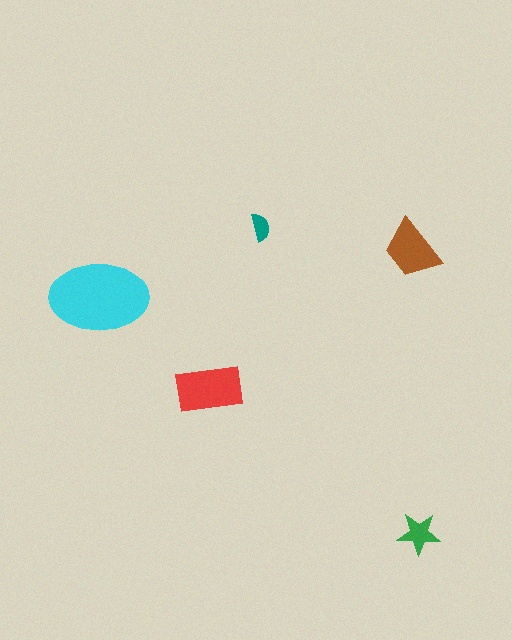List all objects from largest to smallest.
The cyan ellipse, the red rectangle, the brown trapezoid, the green star, the teal semicircle.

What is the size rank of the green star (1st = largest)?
4th.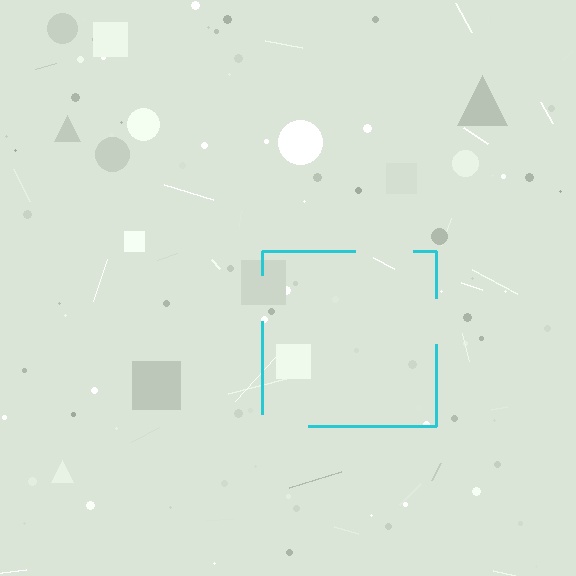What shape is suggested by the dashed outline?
The dashed outline suggests a square.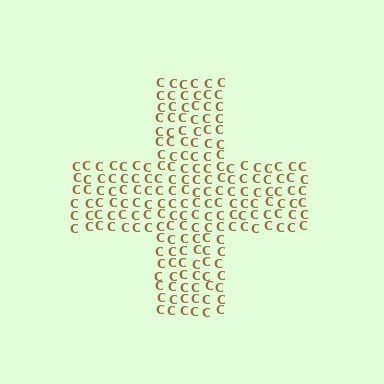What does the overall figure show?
The overall figure shows a cross.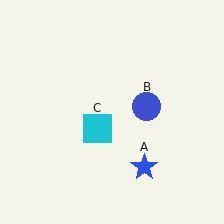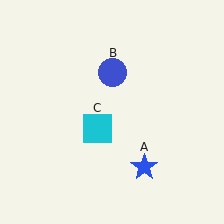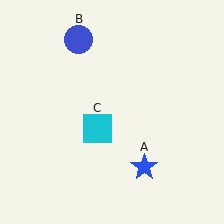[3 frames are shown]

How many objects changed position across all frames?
1 object changed position: blue circle (object B).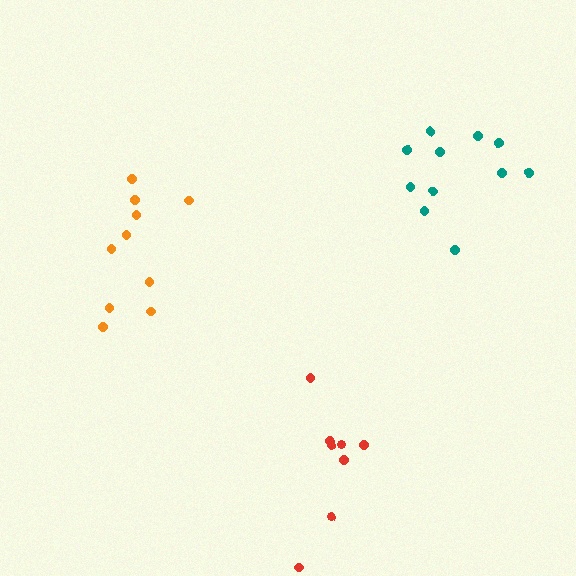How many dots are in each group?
Group 1: 8 dots, Group 2: 10 dots, Group 3: 11 dots (29 total).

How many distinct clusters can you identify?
There are 3 distinct clusters.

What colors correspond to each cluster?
The clusters are colored: red, orange, teal.